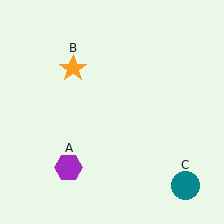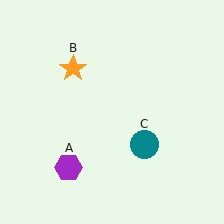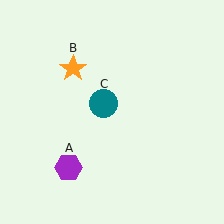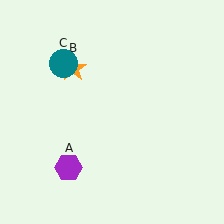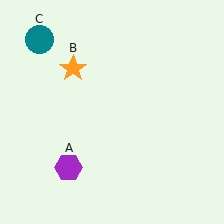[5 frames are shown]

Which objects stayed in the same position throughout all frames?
Purple hexagon (object A) and orange star (object B) remained stationary.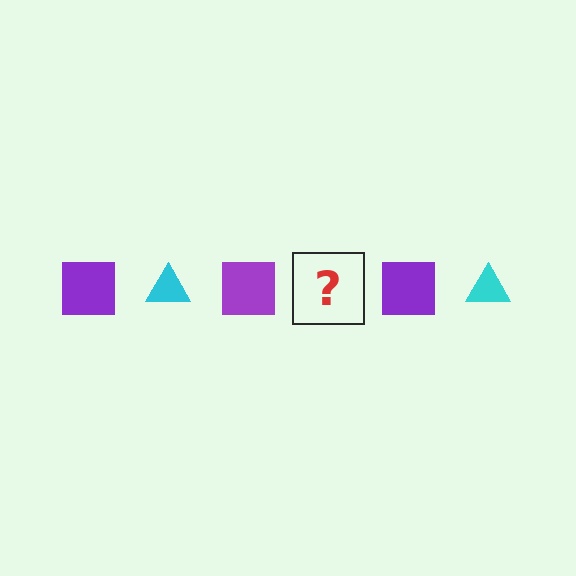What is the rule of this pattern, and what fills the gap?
The rule is that the pattern alternates between purple square and cyan triangle. The gap should be filled with a cyan triangle.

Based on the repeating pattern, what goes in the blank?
The blank should be a cyan triangle.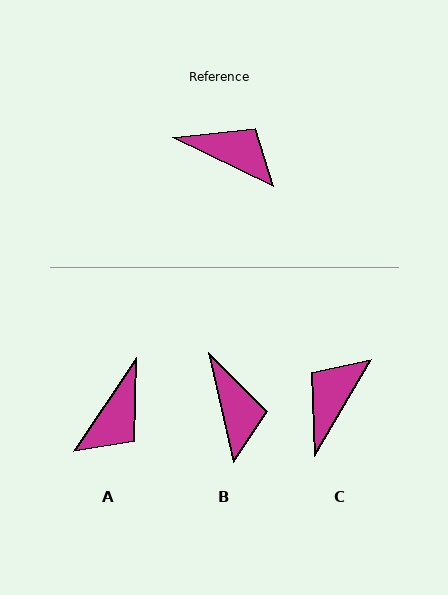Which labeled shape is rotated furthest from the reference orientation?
A, about 98 degrees away.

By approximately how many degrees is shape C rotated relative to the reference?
Approximately 86 degrees counter-clockwise.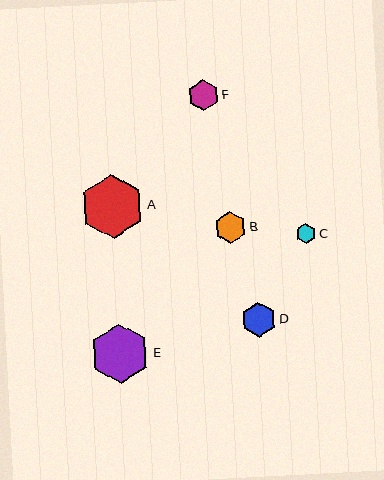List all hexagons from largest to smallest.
From largest to smallest: A, E, D, B, F, C.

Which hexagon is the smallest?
Hexagon C is the smallest with a size of approximately 20 pixels.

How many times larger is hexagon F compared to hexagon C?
Hexagon F is approximately 1.5 times the size of hexagon C.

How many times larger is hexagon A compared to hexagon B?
Hexagon A is approximately 2.0 times the size of hexagon B.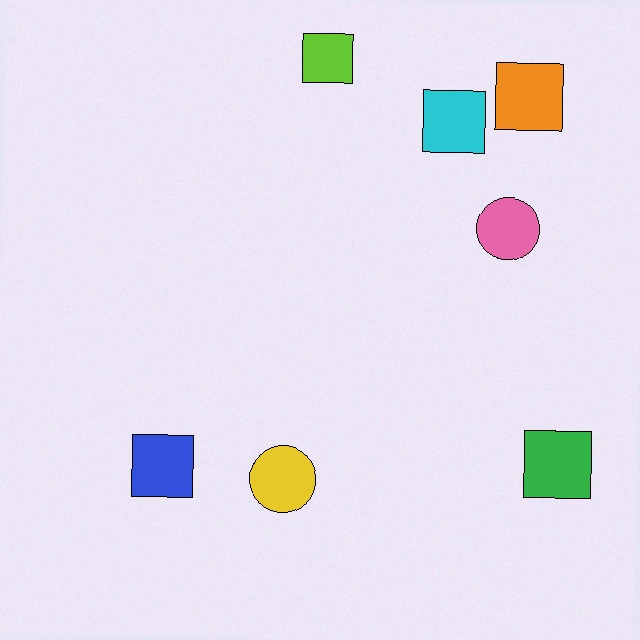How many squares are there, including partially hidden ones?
There are 5 squares.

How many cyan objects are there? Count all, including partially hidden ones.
There is 1 cyan object.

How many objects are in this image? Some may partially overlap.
There are 7 objects.